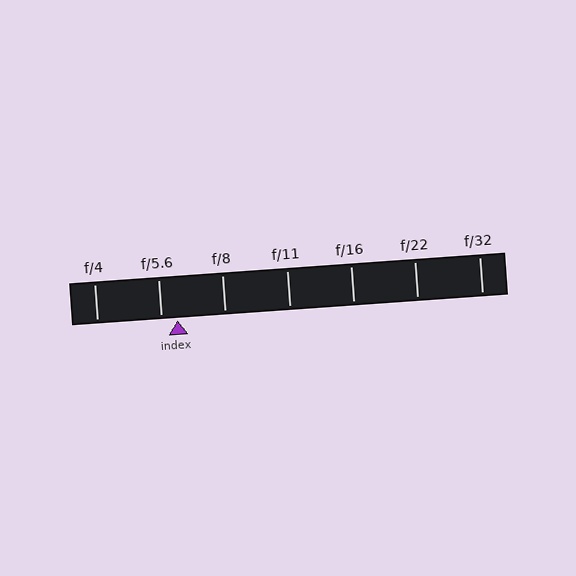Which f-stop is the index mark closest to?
The index mark is closest to f/5.6.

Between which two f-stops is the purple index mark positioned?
The index mark is between f/5.6 and f/8.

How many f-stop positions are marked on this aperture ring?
There are 7 f-stop positions marked.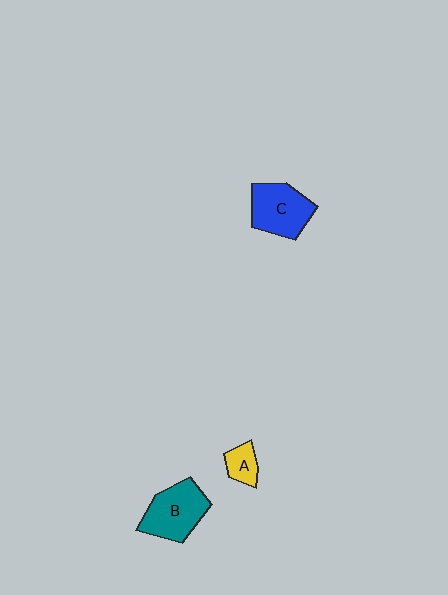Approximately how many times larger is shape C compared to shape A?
Approximately 2.5 times.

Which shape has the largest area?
Shape B (teal).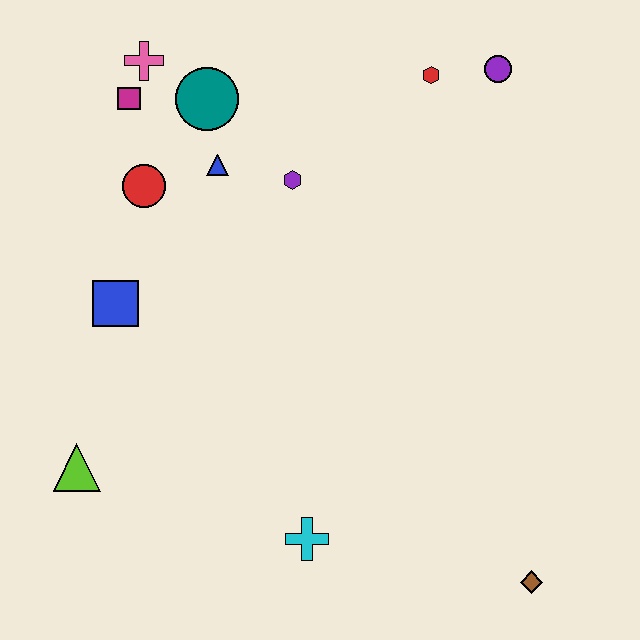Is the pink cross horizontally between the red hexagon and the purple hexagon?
No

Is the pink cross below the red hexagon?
No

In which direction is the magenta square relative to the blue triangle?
The magenta square is to the left of the blue triangle.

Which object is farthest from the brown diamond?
The pink cross is farthest from the brown diamond.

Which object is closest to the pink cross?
The magenta square is closest to the pink cross.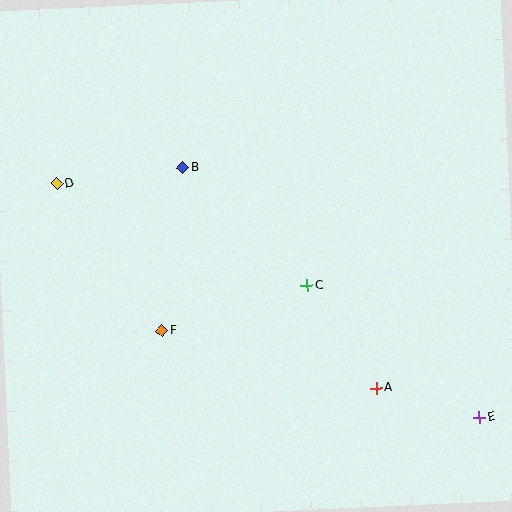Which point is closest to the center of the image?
Point C at (307, 285) is closest to the center.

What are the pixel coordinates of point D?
Point D is at (57, 184).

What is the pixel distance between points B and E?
The distance between B and E is 388 pixels.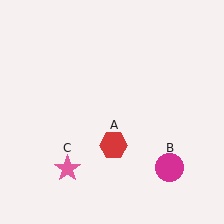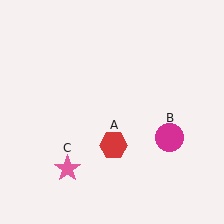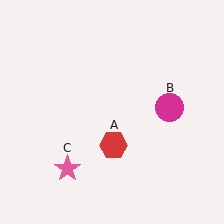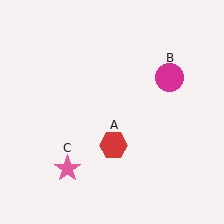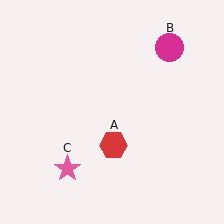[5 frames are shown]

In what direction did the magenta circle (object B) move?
The magenta circle (object B) moved up.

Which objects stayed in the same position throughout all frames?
Red hexagon (object A) and pink star (object C) remained stationary.